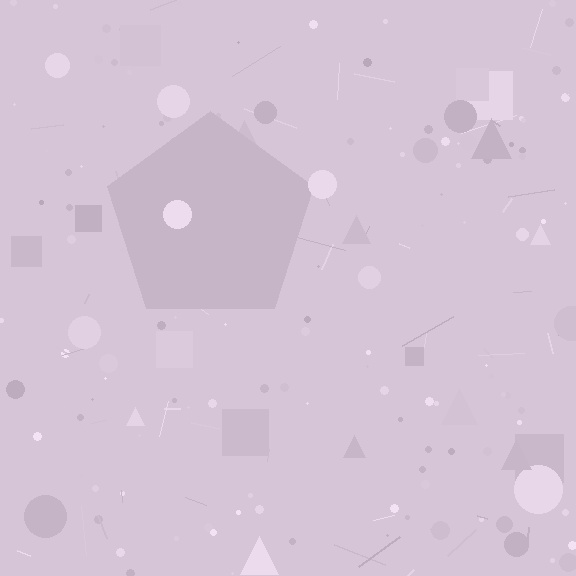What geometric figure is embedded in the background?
A pentagon is embedded in the background.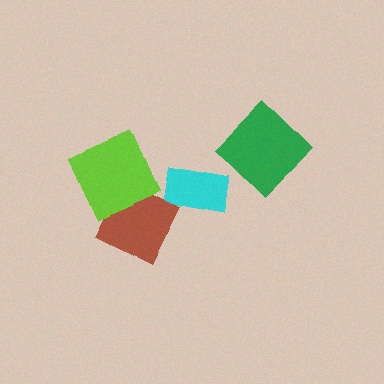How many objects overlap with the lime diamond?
1 object overlaps with the lime diamond.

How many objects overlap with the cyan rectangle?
0 objects overlap with the cyan rectangle.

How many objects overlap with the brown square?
1 object overlaps with the brown square.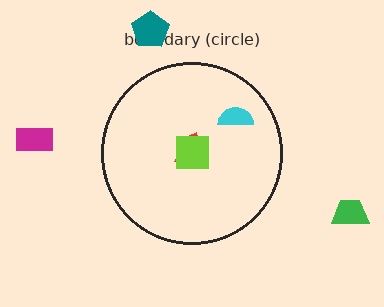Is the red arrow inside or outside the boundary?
Inside.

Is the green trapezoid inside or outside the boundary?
Outside.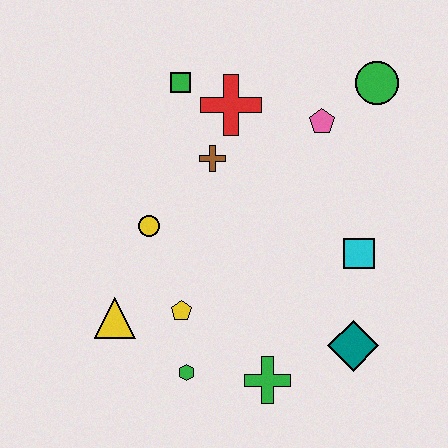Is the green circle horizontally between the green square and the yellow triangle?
No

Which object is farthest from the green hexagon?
The green circle is farthest from the green hexagon.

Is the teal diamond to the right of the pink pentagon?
Yes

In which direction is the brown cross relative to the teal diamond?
The brown cross is above the teal diamond.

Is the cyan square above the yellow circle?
No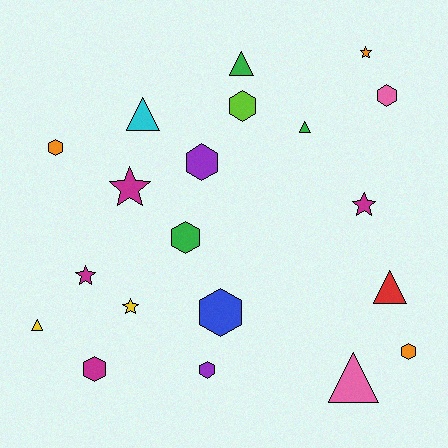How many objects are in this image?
There are 20 objects.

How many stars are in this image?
There are 5 stars.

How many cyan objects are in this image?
There is 1 cyan object.